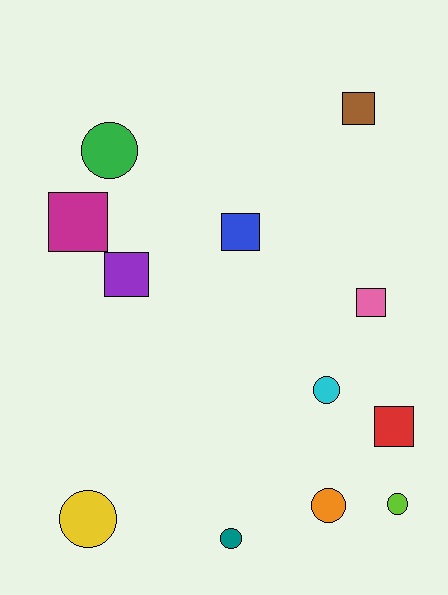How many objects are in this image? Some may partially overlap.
There are 12 objects.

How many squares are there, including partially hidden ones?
There are 6 squares.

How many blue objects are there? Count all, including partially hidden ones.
There is 1 blue object.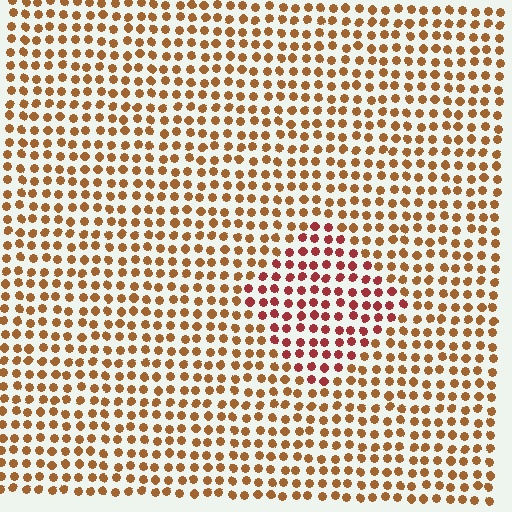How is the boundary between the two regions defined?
The boundary is defined purely by a slight shift in hue (about 33 degrees). Spacing, size, and orientation are identical on both sides.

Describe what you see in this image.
The image is filled with small brown elements in a uniform arrangement. A diamond-shaped region is visible where the elements are tinted to a slightly different hue, forming a subtle color boundary.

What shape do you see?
I see a diamond.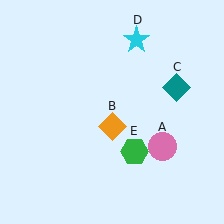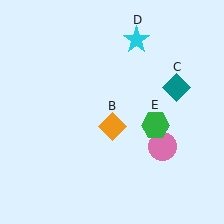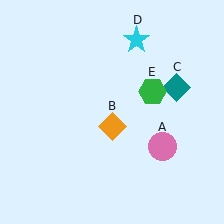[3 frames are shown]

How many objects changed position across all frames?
1 object changed position: green hexagon (object E).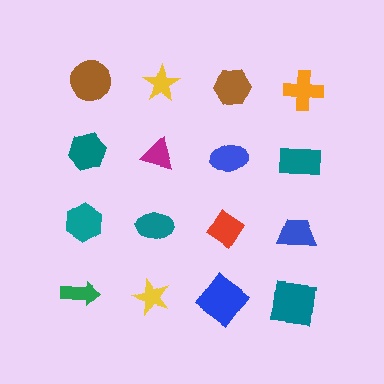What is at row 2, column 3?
A blue ellipse.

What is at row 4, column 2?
A yellow star.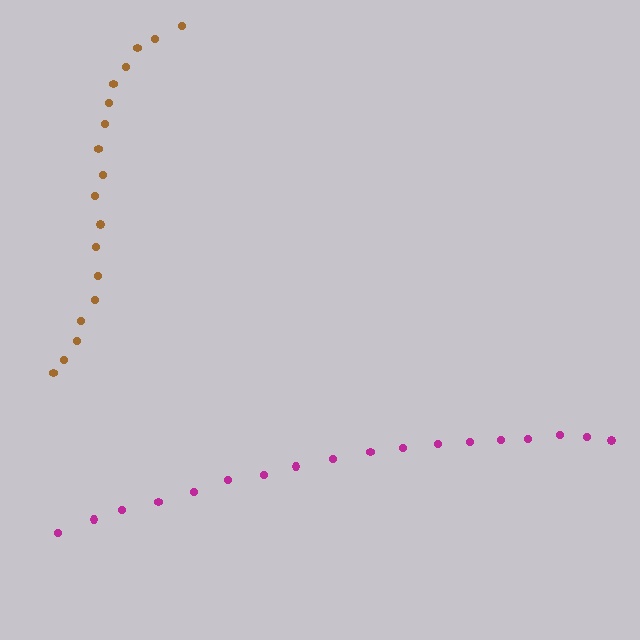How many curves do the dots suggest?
There are 2 distinct paths.